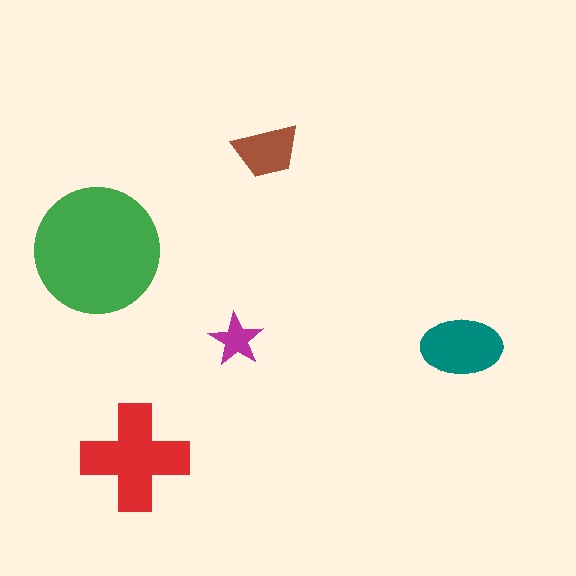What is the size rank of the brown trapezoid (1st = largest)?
4th.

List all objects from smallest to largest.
The magenta star, the brown trapezoid, the teal ellipse, the red cross, the green circle.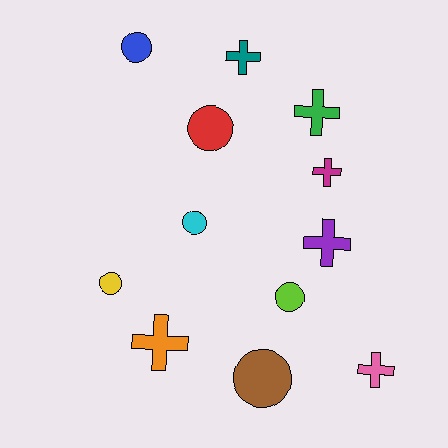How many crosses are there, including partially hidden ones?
There are 6 crosses.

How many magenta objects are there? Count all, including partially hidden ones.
There is 1 magenta object.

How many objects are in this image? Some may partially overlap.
There are 12 objects.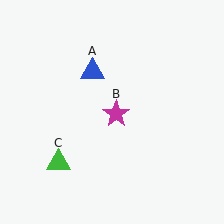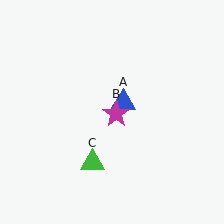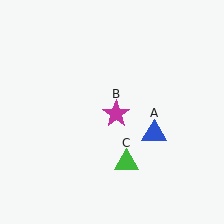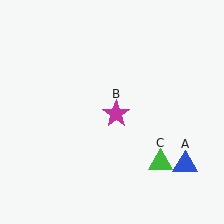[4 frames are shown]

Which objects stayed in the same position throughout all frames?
Magenta star (object B) remained stationary.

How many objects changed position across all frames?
2 objects changed position: blue triangle (object A), green triangle (object C).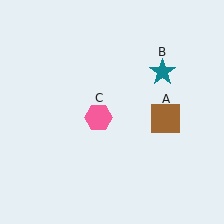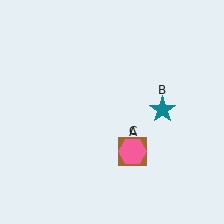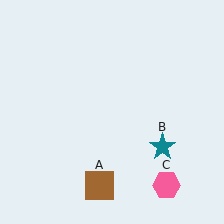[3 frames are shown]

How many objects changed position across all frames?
3 objects changed position: brown square (object A), teal star (object B), pink hexagon (object C).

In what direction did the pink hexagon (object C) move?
The pink hexagon (object C) moved down and to the right.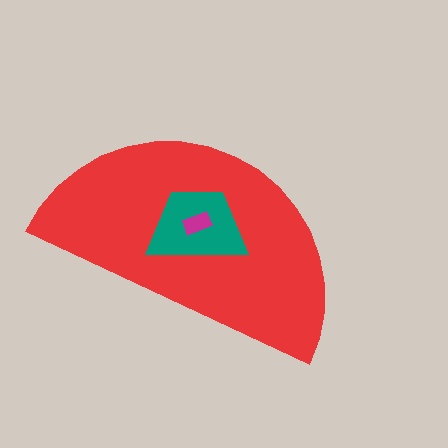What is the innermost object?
The magenta rectangle.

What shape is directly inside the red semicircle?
The teal trapezoid.